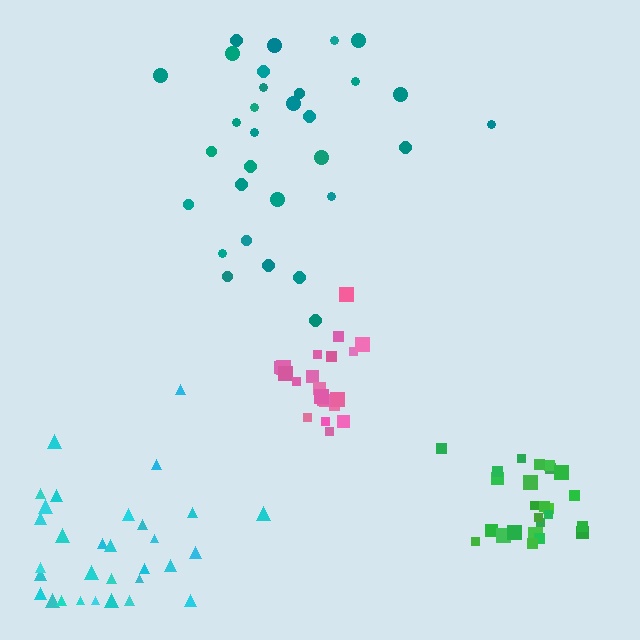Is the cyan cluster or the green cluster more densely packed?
Green.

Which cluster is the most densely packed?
Pink.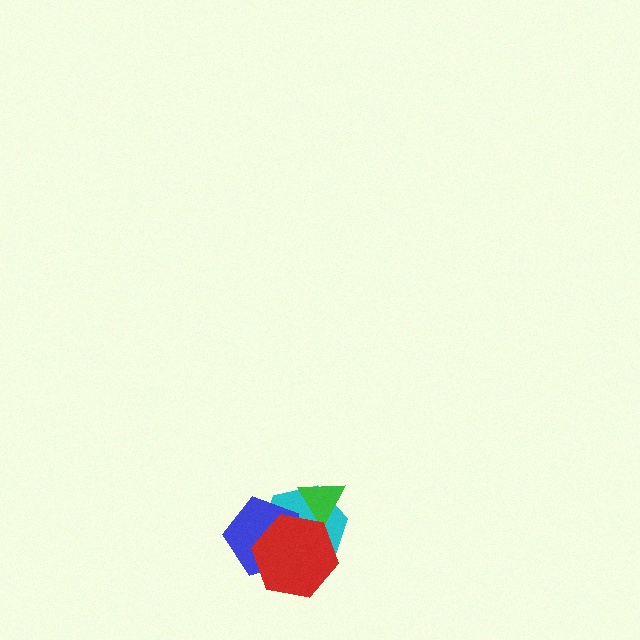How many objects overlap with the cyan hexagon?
3 objects overlap with the cyan hexagon.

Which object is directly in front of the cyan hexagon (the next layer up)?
The green triangle is directly in front of the cyan hexagon.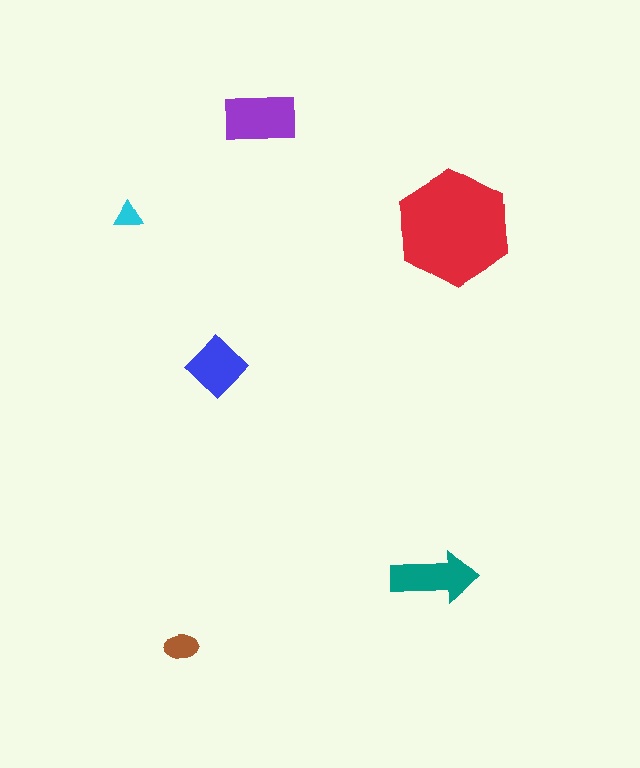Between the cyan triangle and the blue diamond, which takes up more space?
The blue diamond.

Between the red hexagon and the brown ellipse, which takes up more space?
The red hexagon.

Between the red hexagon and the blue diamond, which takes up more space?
The red hexagon.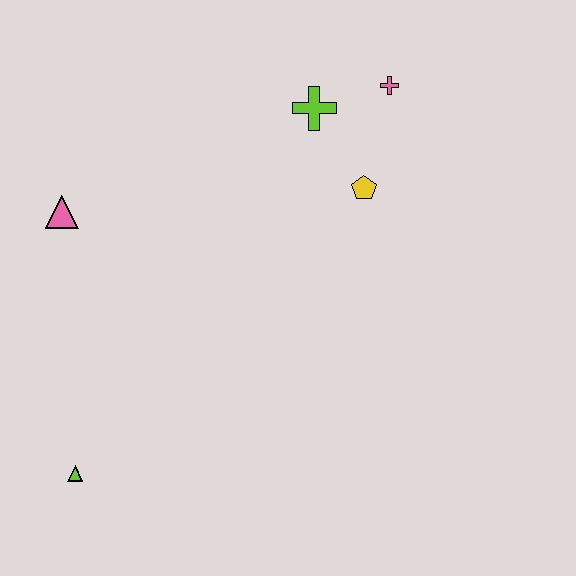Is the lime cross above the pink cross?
No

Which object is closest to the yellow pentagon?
The lime cross is closest to the yellow pentagon.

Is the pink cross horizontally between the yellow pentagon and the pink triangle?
No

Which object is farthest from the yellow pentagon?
The lime triangle is farthest from the yellow pentagon.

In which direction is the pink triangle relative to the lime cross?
The pink triangle is to the left of the lime cross.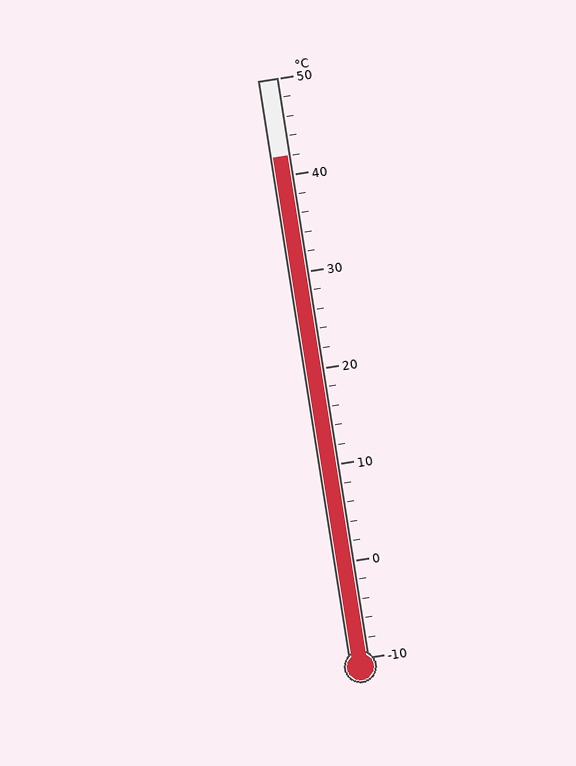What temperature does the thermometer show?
The thermometer shows approximately 42°C.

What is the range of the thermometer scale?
The thermometer scale ranges from -10°C to 50°C.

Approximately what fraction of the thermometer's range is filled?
The thermometer is filled to approximately 85% of its range.